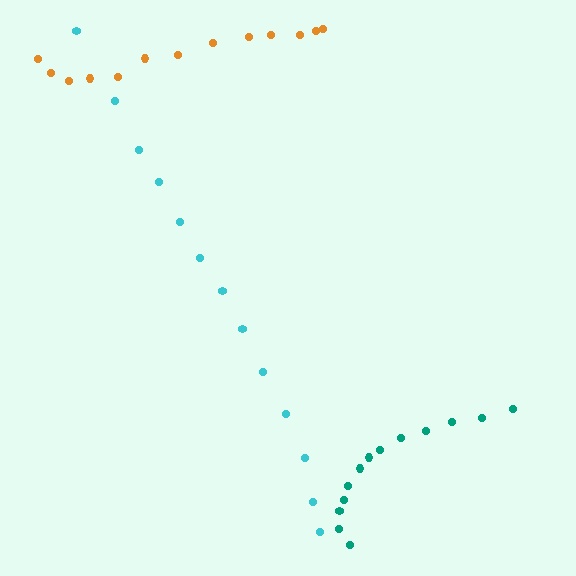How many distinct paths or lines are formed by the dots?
There are 3 distinct paths.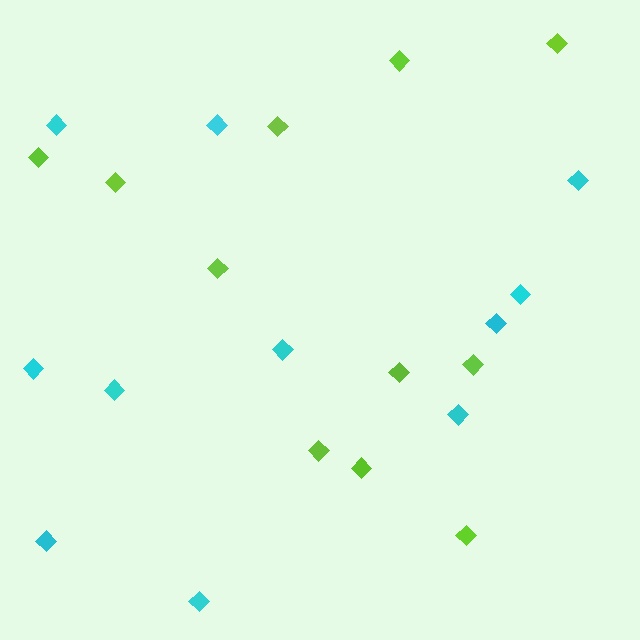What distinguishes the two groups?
There are 2 groups: one group of cyan diamonds (11) and one group of lime diamonds (11).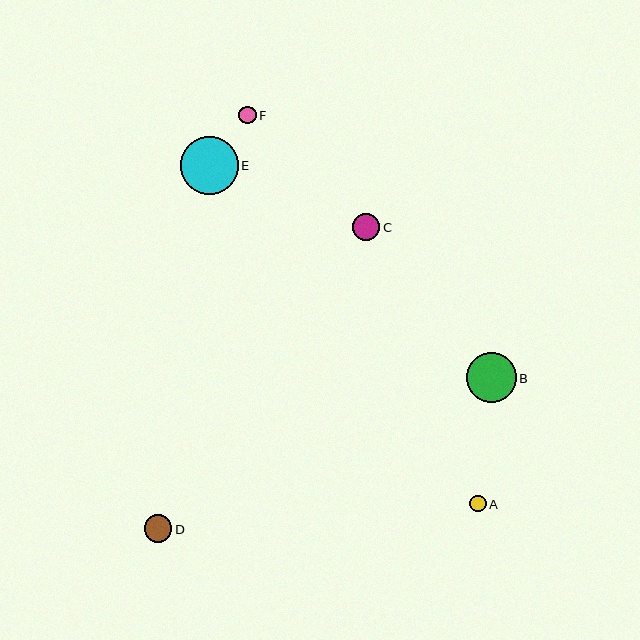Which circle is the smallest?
Circle A is the smallest with a size of approximately 17 pixels.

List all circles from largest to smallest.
From largest to smallest: E, B, C, D, F, A.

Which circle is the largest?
Circle E is the largest with a size of approximately 58 pixels.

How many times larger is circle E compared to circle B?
Circle E is approximately 1.2 times the size of circle B.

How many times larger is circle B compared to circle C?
Circle B is approximately 1.8 times the size of circle C.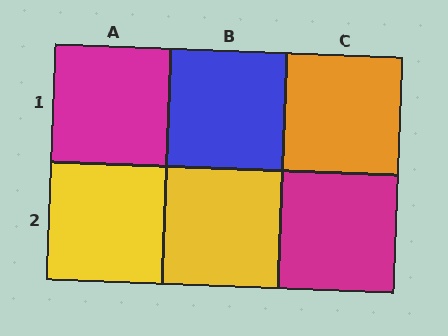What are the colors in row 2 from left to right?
Yellow, yellow, magenta.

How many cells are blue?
1 cell is blue.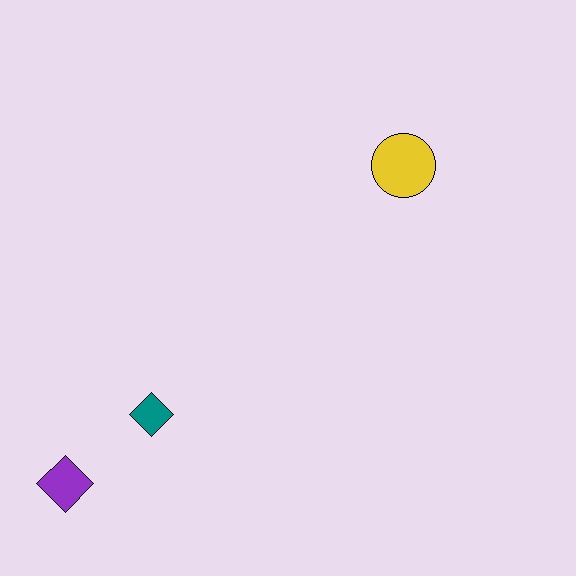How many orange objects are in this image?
There are no orange objects.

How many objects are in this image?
There are 3 objects.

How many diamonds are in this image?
There are 2 diamonds.